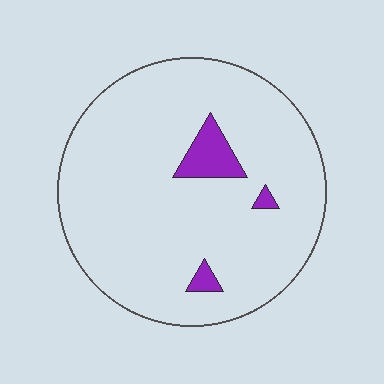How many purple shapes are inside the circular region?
3.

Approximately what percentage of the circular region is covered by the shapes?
Approximately 5%.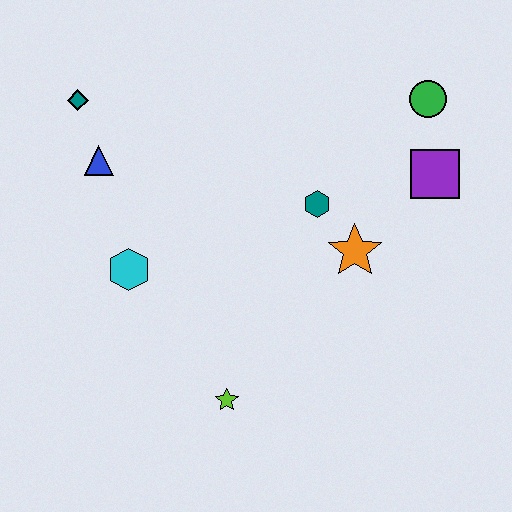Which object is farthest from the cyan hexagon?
The green circle is farthest from the cyan hexagon.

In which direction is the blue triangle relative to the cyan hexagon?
The blue triangle is above the cyan hexagon.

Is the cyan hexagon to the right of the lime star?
No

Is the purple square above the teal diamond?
No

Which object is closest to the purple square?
The green circle is closest to the purple square.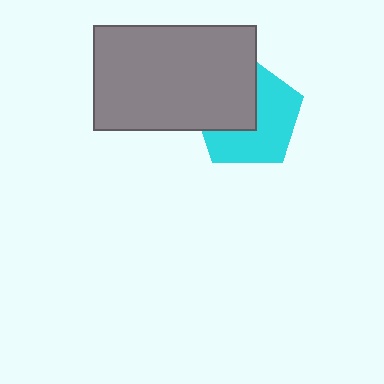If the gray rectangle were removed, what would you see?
You would see the complete cyan pentagon.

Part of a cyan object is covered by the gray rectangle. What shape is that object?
It is a pentagon.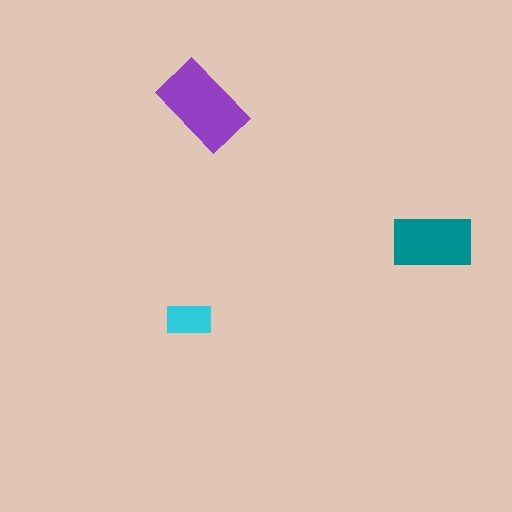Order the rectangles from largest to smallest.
the purple one, the teal one, the cyan one.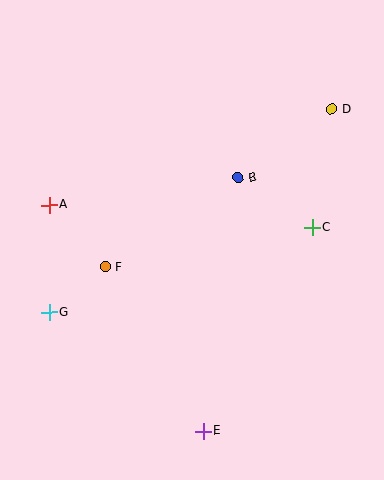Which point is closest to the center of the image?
Point B at (238, 178) is closest to the center.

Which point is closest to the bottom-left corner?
Point G is closest to the bottom-left corner.